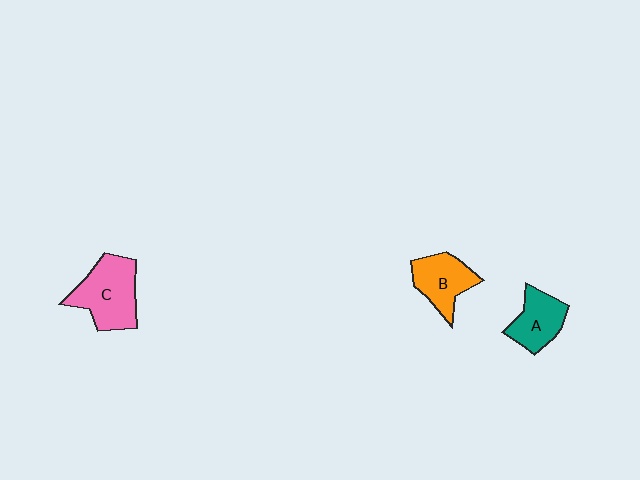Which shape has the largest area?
Shape C (pink).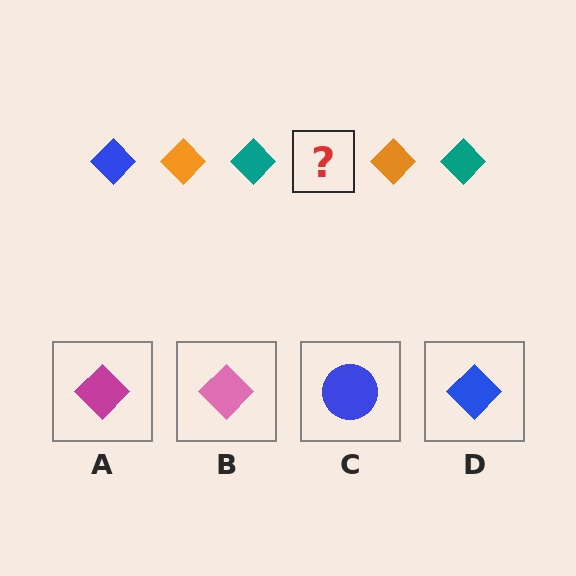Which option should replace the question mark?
Option D.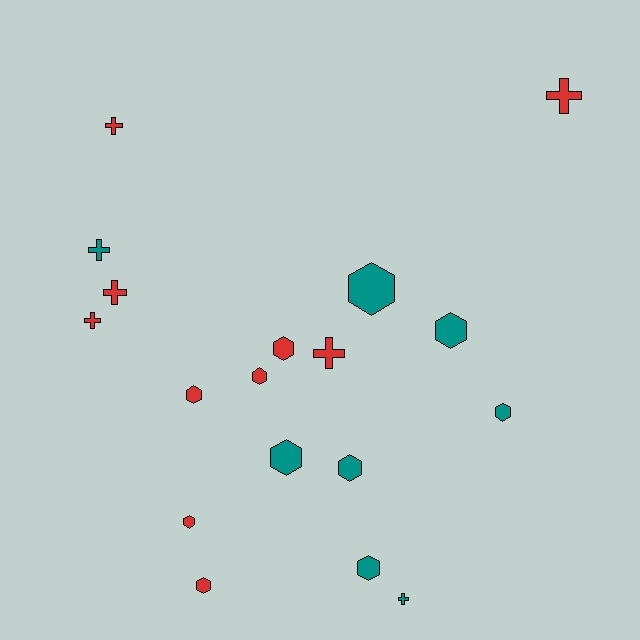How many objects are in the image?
There are 18 objects.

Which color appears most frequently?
Red, with 10 objects.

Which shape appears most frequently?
Hexagon, with 11 objects.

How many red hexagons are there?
There are 5 red hexagons.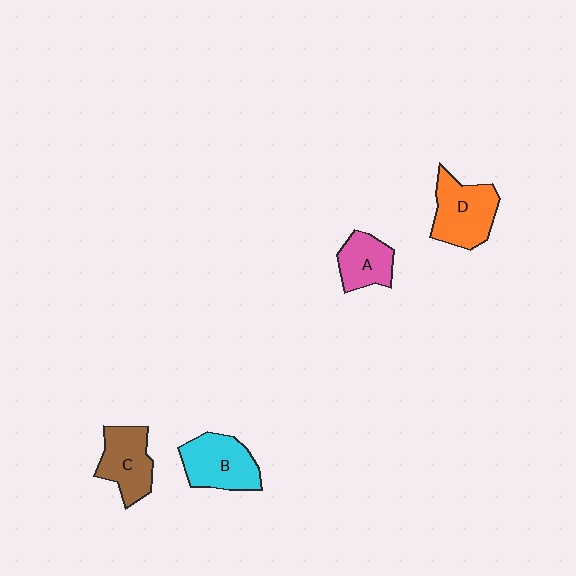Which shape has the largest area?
Shape D (orange).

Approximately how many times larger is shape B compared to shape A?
Approximately 1.4 times.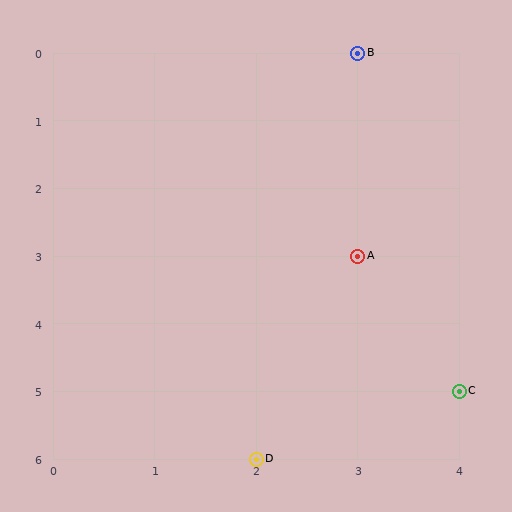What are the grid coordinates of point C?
Point C is at grid coordinates (4, 5).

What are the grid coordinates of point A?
Point A is at grid coordinates (3, 3).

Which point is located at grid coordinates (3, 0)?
Point B is at (3, 0).